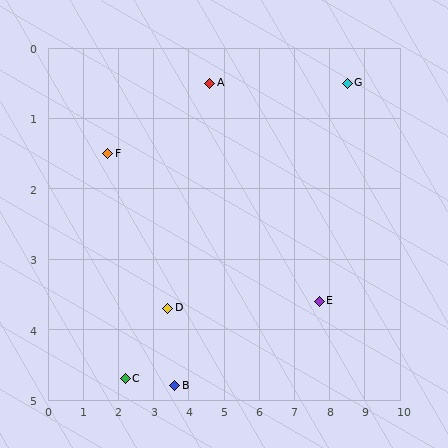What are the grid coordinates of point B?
Point B is at approximately (3.6, 4.8).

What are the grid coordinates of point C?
Point C is at approximately (2.2, 4.7).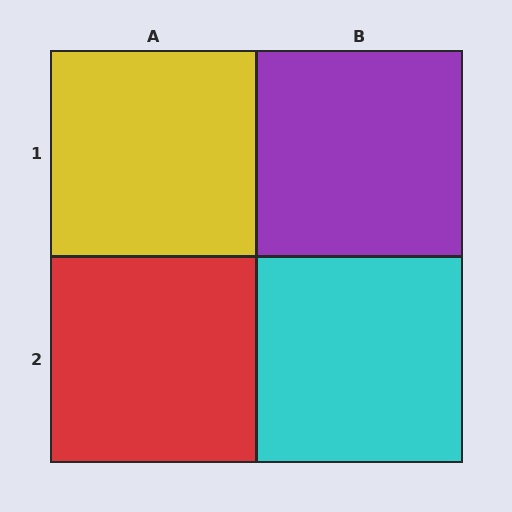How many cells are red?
1 cell is red.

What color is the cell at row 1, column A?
Yellow.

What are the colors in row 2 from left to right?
Red, cyan.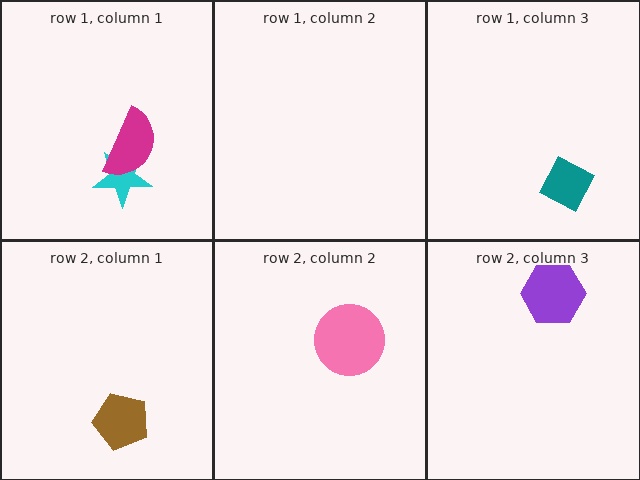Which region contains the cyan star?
The row 1, column 1 region.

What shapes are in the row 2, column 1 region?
The brown pentagon.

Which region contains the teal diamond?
The row 1, column 3 region.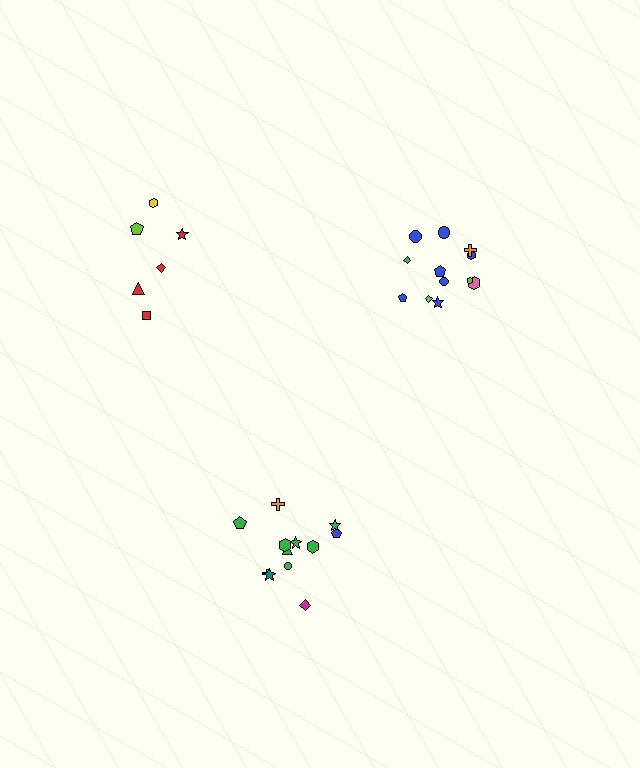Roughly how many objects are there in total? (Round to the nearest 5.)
Roughly 30 objects in total.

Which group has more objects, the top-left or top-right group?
The top-right group.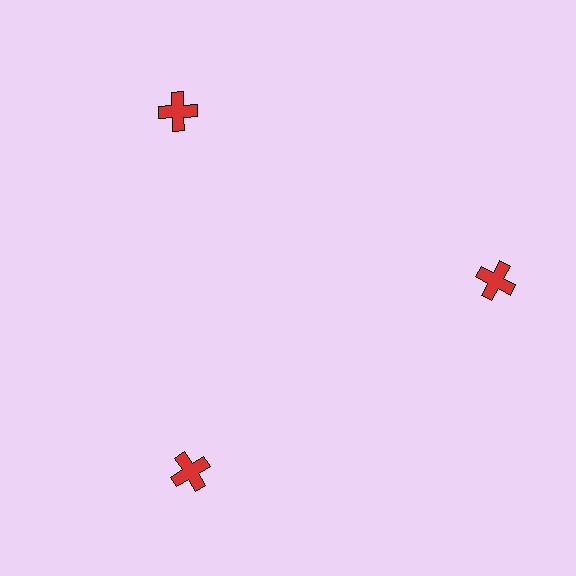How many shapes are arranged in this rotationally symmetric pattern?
There are 3 shapes, arranged in 3 groups of 1.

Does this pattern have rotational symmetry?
Yes, this pattern has 3-fold rotational symmetry. It looks the same after rotating 120 degrees around the center.